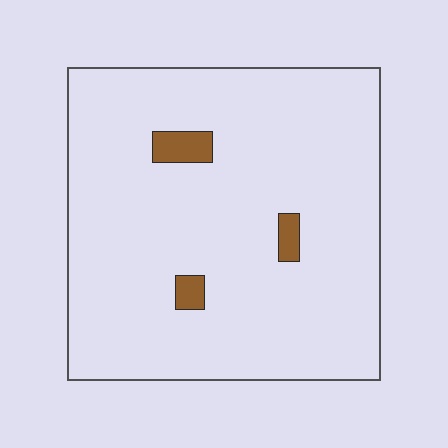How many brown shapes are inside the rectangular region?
3.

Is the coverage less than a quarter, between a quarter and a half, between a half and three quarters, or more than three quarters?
Less than a quarter.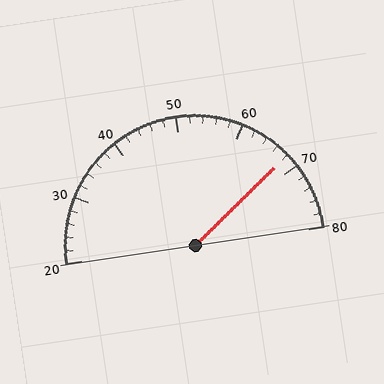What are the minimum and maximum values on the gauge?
The gauge ranges from 20 to 80.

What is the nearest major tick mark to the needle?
The nearest major tick mark is 70.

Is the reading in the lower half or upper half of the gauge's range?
The reading is in the upper half of the range (20 to 80).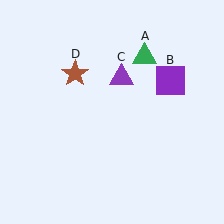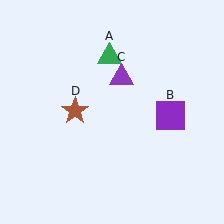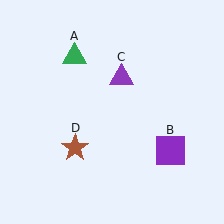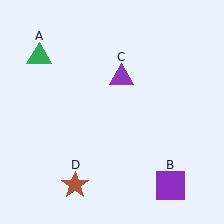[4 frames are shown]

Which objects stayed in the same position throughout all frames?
Purple triangle (object C) remained stationary.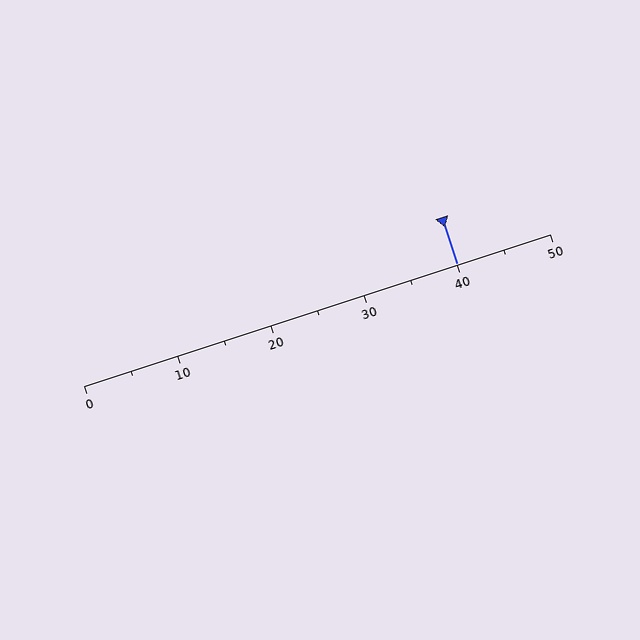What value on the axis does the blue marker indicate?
The marker indicates approximately 40.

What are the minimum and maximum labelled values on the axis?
The axis runs from 0 to 50.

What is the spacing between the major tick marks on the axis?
The major ticks are spaced 10 apart.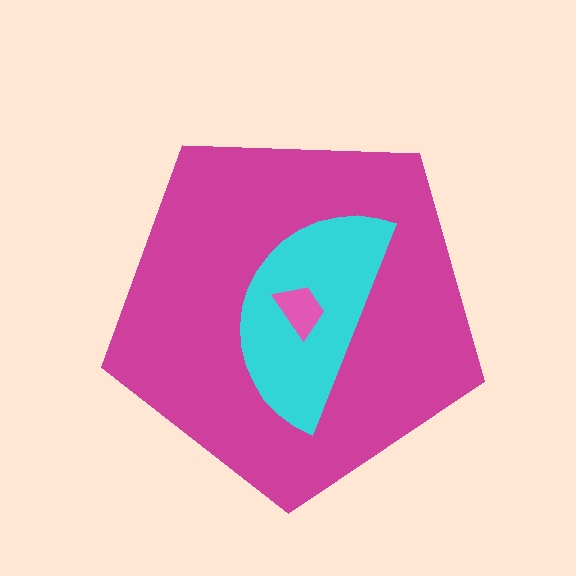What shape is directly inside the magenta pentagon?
The cyan semicircle.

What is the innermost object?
The pink trapezoid.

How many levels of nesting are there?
3.